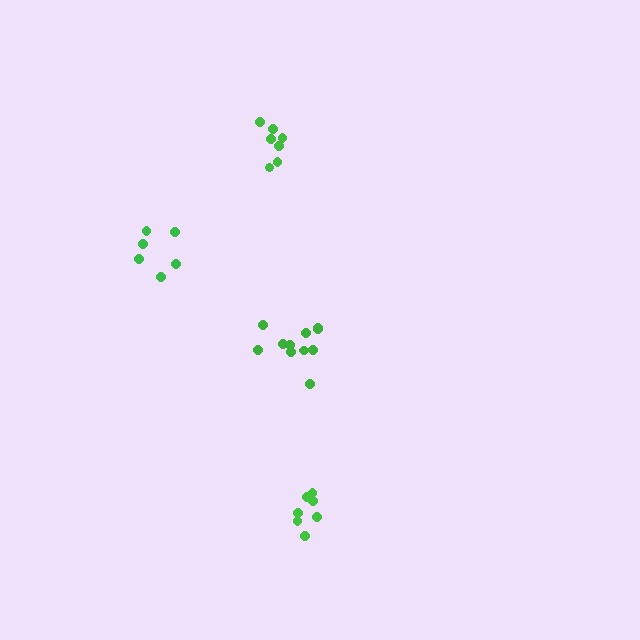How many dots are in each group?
Group 1: 7 dots, Group 2: 11 dots, Group 3: 7 dots, Group 4: 6 dots (31 total).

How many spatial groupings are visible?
There are 4 spatial groupings.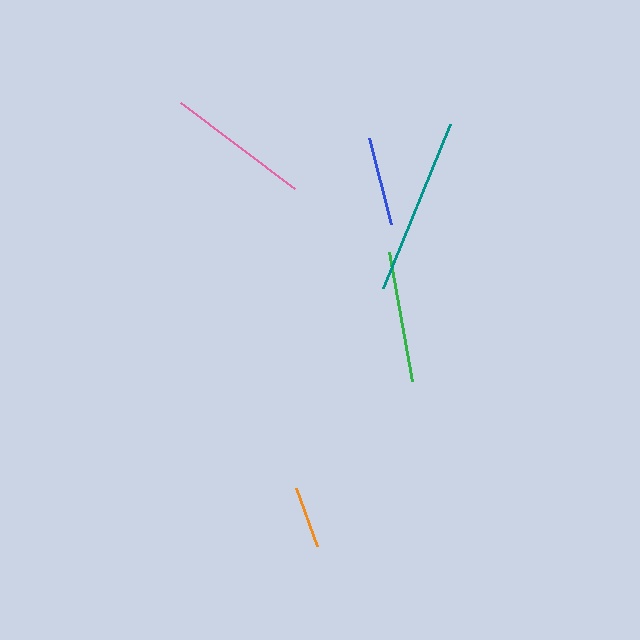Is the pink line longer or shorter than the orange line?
The pink line is longer than the orange line.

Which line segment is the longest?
The teal line is the longest at approximately 177 pixels.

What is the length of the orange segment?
The orange segment is approximately 61 pixels long.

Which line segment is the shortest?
The orange line is the shortest at approximately 61 pixels.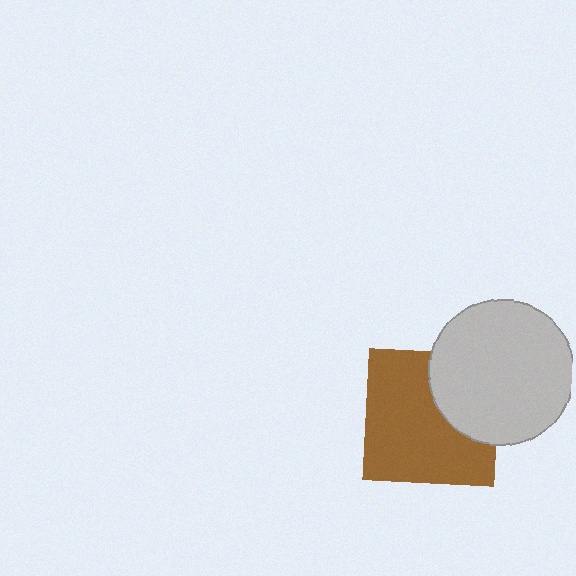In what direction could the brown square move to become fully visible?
The brown square could move left. That would shift it out from behind the light gray circle entirely.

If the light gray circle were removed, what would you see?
You would see the complete brown square.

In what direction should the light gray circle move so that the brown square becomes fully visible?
The light gray circle should move right. That is the shortest direction to clear the overlap and leave the brown square fully visible.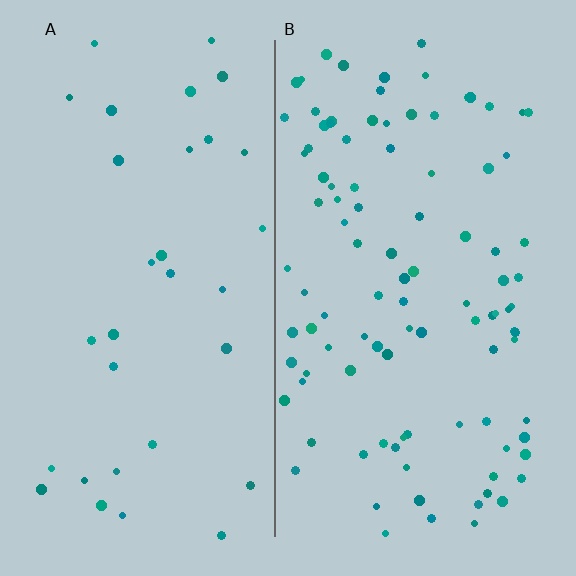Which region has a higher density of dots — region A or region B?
B (the right).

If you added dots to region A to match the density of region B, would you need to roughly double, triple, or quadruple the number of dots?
Approximately triple.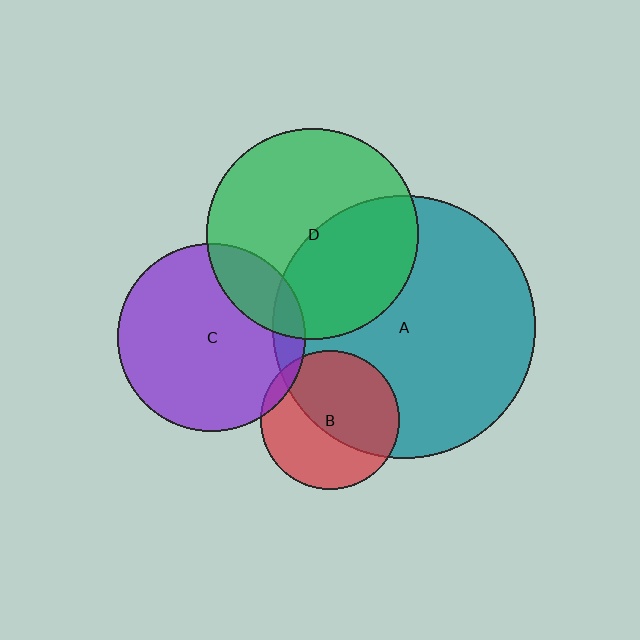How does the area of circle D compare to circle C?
Approximately 1.3 times.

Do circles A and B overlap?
Yes.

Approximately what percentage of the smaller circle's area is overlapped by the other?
Approximately 55%.